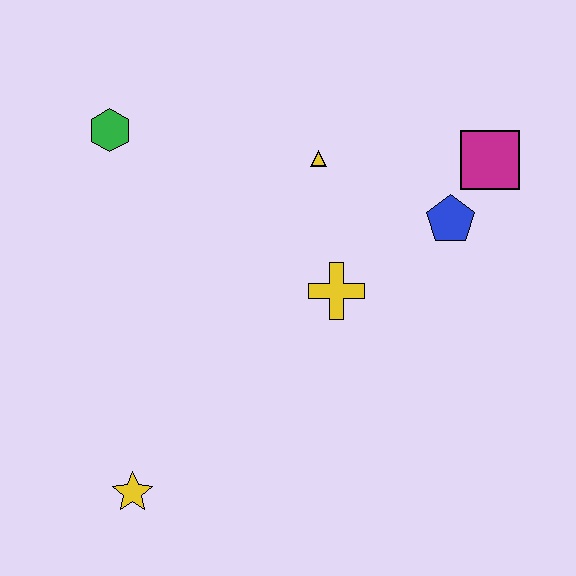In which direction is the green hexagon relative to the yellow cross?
The green hexagon is to the left of the yellow cross.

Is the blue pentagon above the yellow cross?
Yes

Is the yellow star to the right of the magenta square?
No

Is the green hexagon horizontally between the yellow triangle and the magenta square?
No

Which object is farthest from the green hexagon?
The magenta square is farthest from the green hexagon.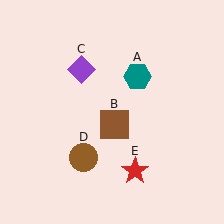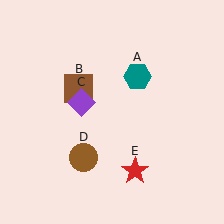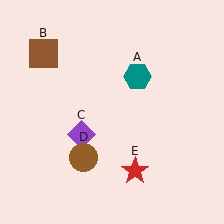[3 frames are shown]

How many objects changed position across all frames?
2 objects changed position: brown square (object B), purple diamond (object C).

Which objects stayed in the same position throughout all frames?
Teal hexagon (object A) and brown circle (object D) and red star (object E) remained stationary.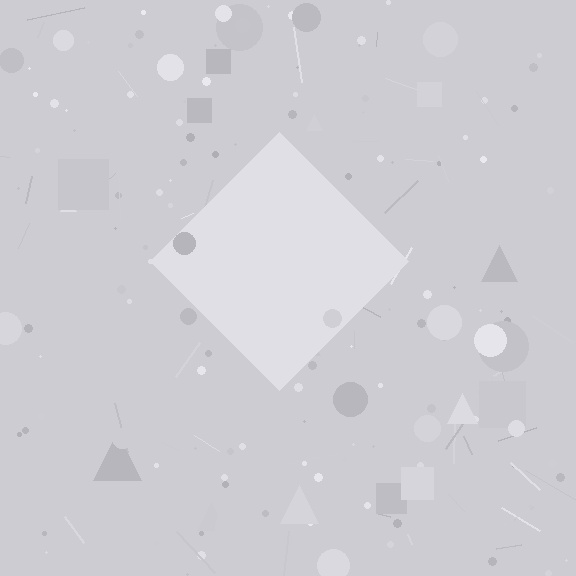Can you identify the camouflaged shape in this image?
The camouflaged shape is a diamond.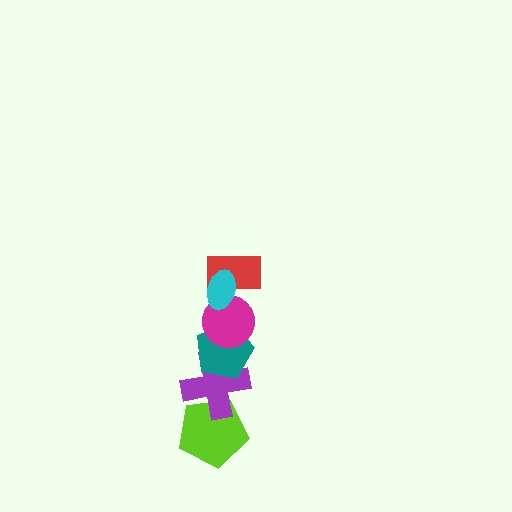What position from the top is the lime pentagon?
The lime pentagon is 6th from the top.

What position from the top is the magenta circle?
The magenta circle is 3rd from the top.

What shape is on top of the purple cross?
The teal pentagon is on top of the purple cross.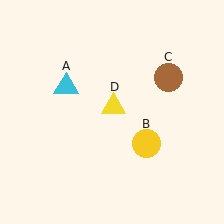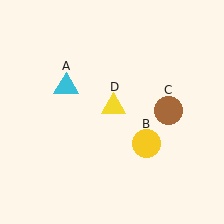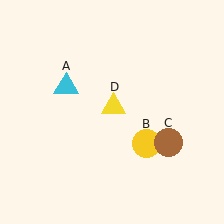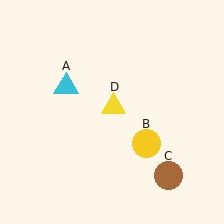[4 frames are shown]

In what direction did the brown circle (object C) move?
The brown circle (object C) moved down.